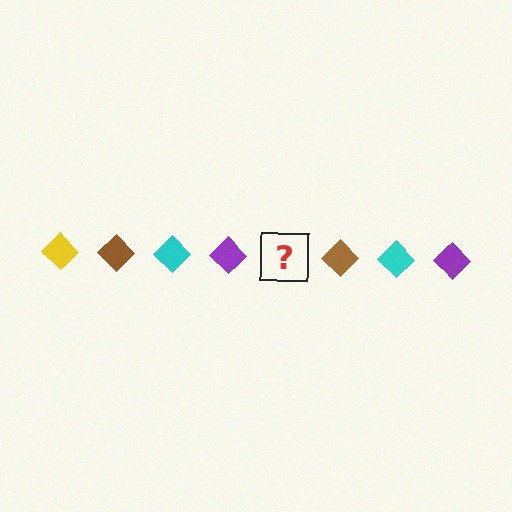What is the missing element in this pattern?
The missing element is a yellow diamond.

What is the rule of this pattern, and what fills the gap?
The rule is that the pattern cycles through yellow, brown, cyan, purple diamonds. The gap should be filled with a yellow diamond.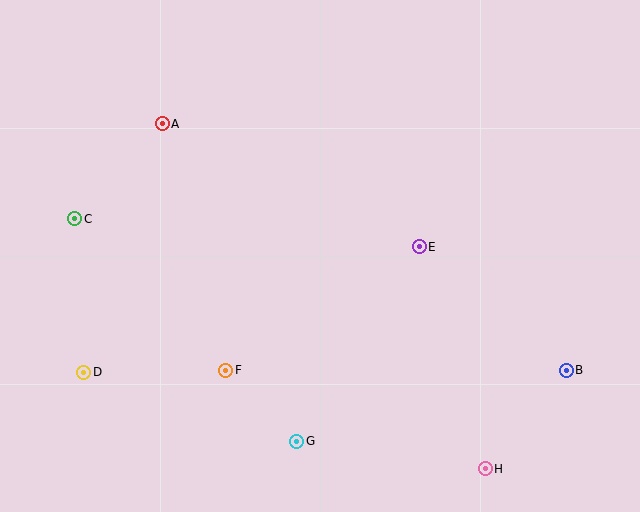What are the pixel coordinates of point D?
Point D is at (84, 372).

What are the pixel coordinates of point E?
Point E is at (419, 247).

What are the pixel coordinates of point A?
Point A is at (162, 124).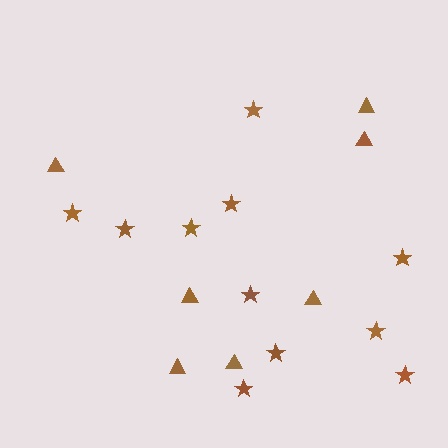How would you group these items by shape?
There are 2 groups: one group of triangles (7) and one group of stars (11).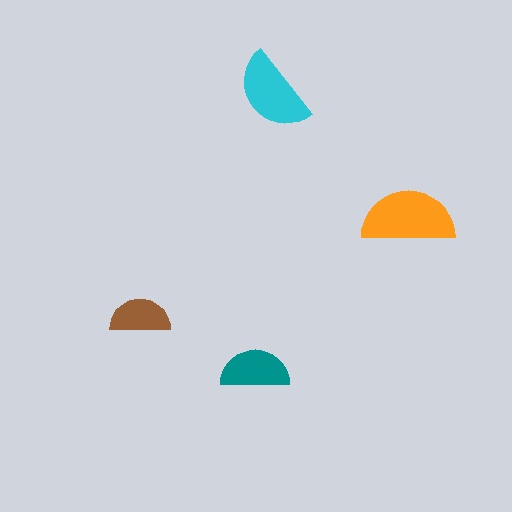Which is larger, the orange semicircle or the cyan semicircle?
The orange one.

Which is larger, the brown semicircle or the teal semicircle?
The teal one.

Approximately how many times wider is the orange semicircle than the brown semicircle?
About 1.5 times wider.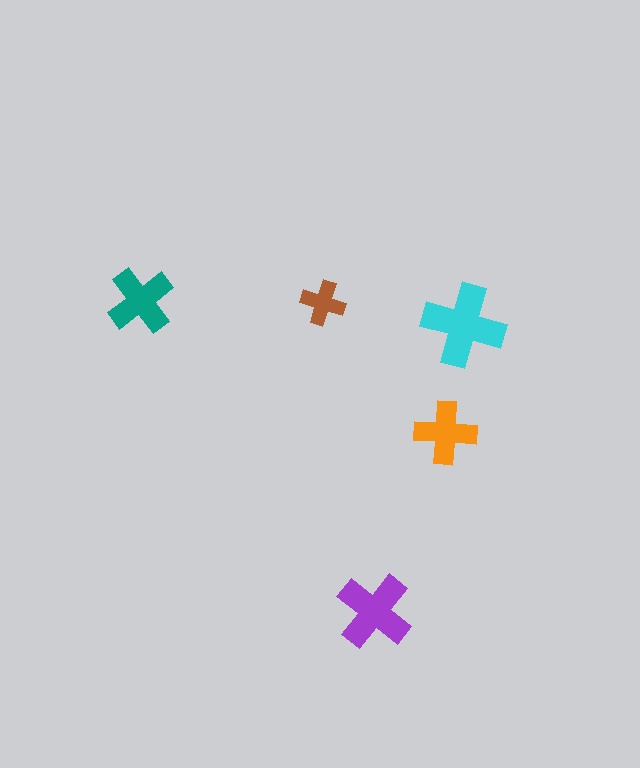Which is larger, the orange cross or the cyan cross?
The cyan one.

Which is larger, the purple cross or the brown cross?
The purple one.